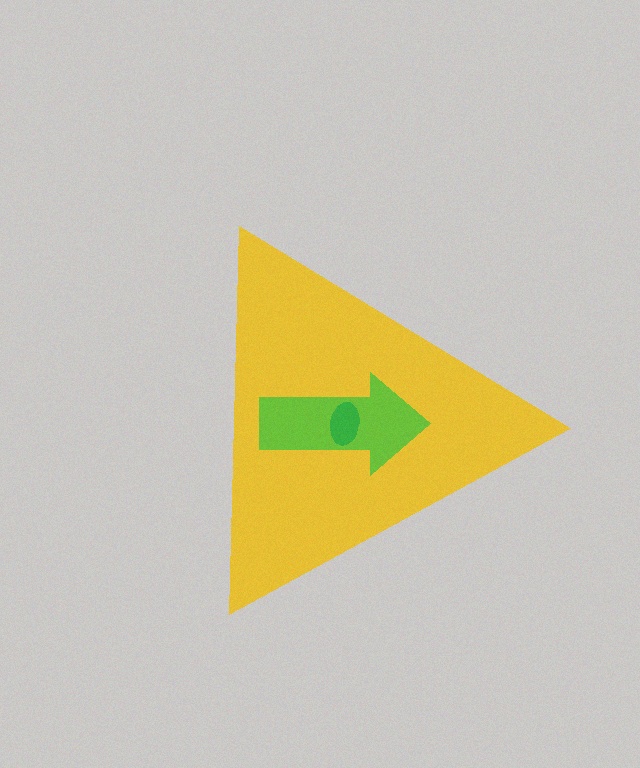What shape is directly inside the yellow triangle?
The lime arrow.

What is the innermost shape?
The green ellipse.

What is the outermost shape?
The yellow triangle.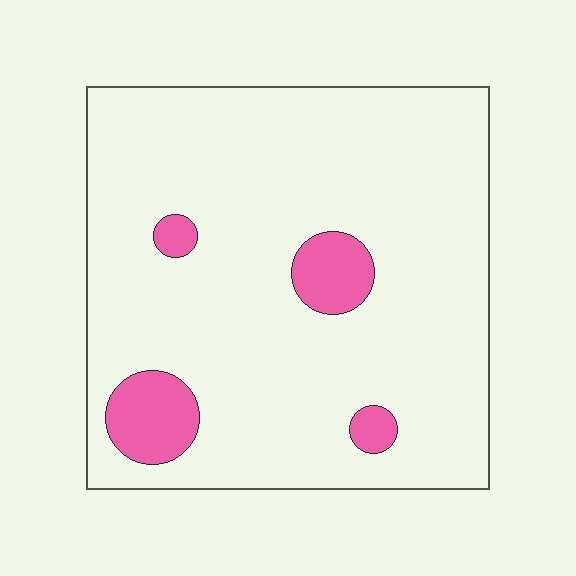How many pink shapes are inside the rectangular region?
4.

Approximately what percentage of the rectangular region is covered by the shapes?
Approximately 10%.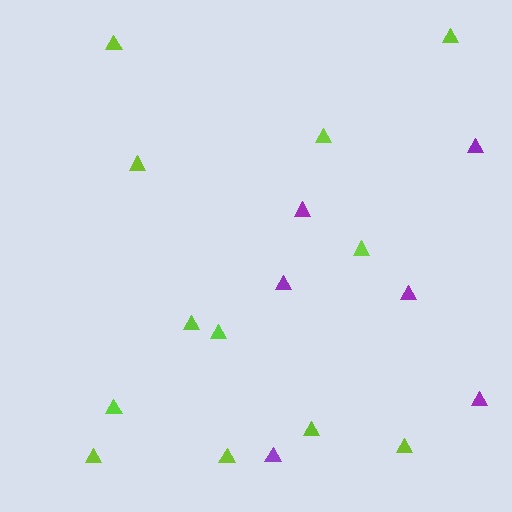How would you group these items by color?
There are 2 groups: one group of purple triangles (6) and one group of lime triangles (12).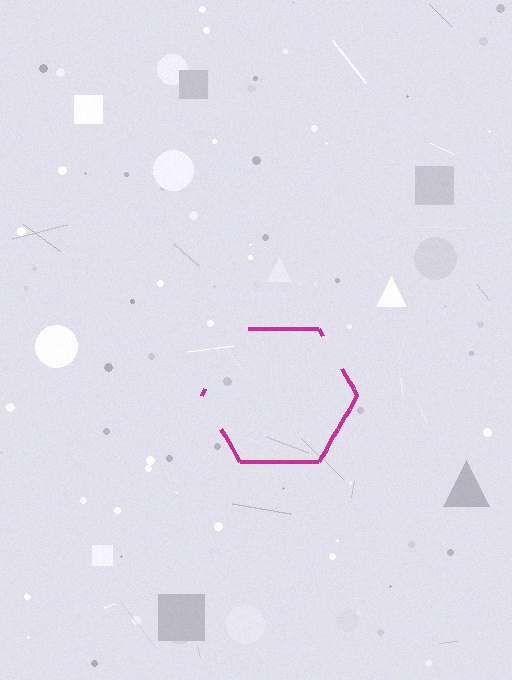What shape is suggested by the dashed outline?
The dashed outline suggests a hexagon.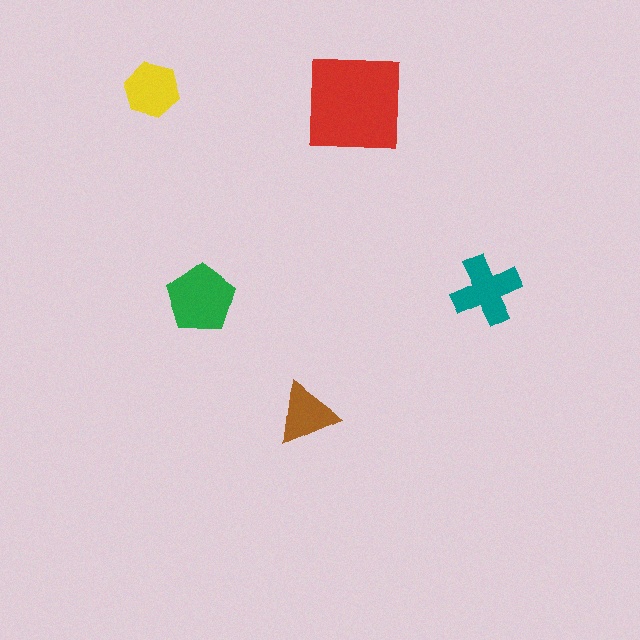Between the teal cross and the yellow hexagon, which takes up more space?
The teal cross.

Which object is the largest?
The red square.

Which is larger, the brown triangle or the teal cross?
The teal cross.